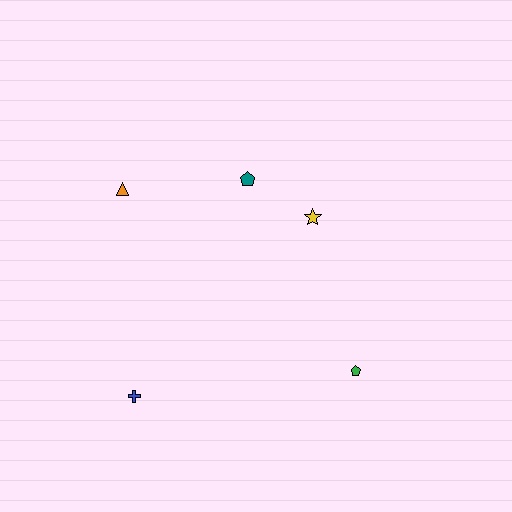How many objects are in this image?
There are 5 objects.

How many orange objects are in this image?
There is 1 orange object.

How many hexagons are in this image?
There are no hexagons.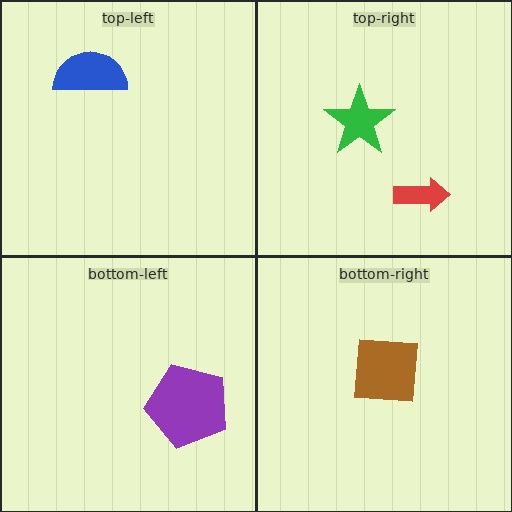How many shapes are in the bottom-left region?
1.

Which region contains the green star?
The top-right region.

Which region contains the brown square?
The bottom-right region.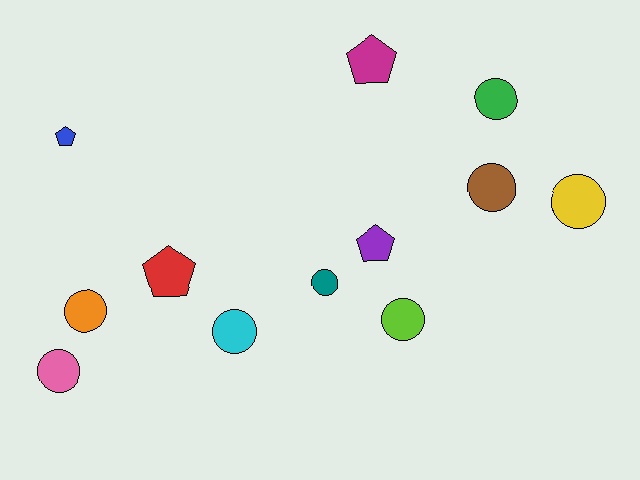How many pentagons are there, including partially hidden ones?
There are 4 pentagons.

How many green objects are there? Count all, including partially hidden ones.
There is 1 green object.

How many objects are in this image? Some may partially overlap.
There are 12 objects.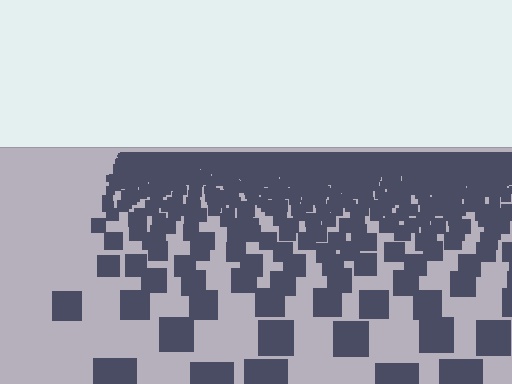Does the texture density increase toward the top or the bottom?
Density increases toward the top.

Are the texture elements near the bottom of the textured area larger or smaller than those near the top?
Larger. Near the bottom, elements are closer to the viewer and appear at a bigger on-screen size.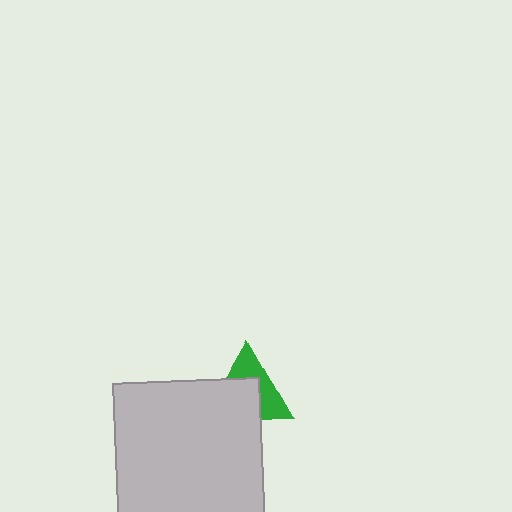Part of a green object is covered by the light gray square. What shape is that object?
It is a triangle.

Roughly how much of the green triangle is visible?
About half of it is visible (roughly 46%).